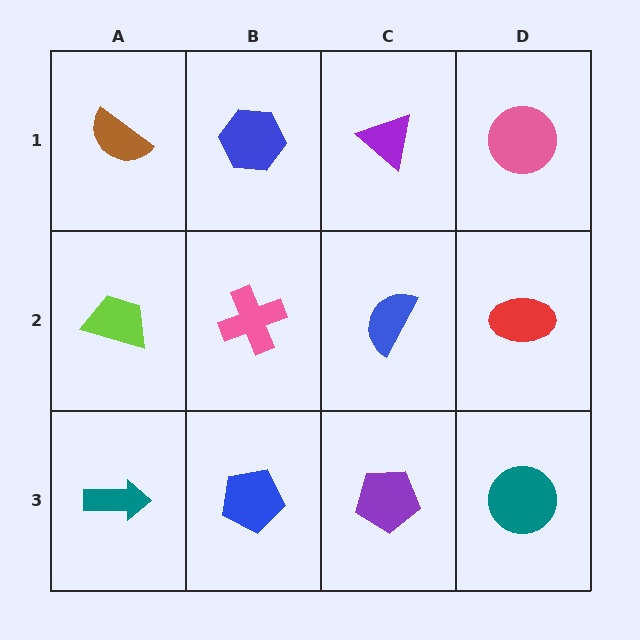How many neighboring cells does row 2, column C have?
4.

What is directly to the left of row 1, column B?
A brown semicircle.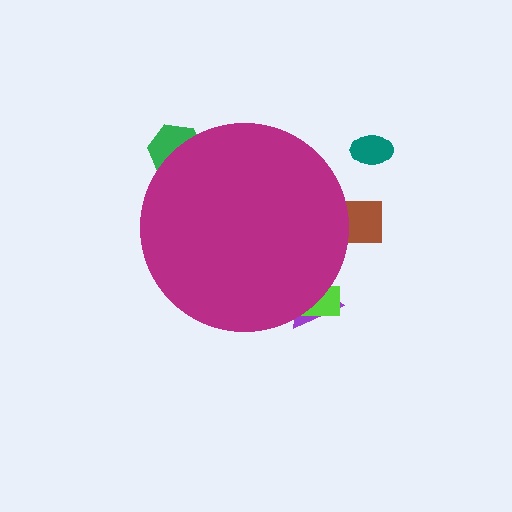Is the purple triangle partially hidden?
Yes, the purple triangle is partially hidden behind the magenta circle.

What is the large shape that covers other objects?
A magenta circle.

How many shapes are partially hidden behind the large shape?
4 shapes are partially hidden.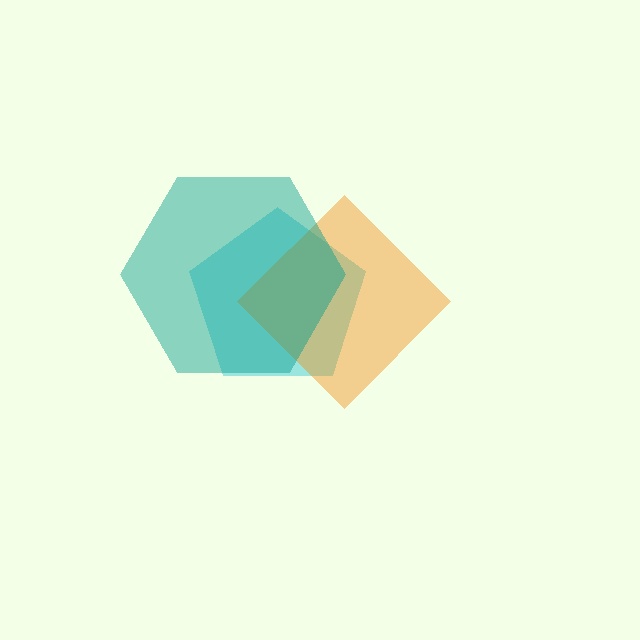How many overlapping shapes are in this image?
There are 3 overlapping shapes in the image.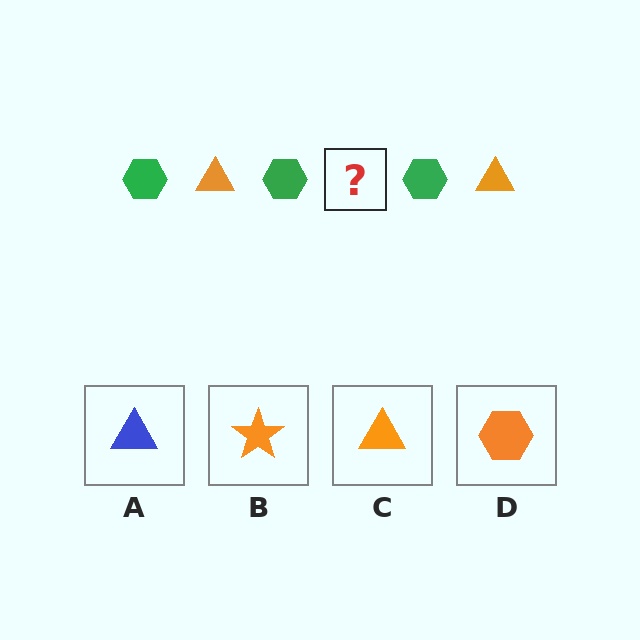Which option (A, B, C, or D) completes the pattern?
C.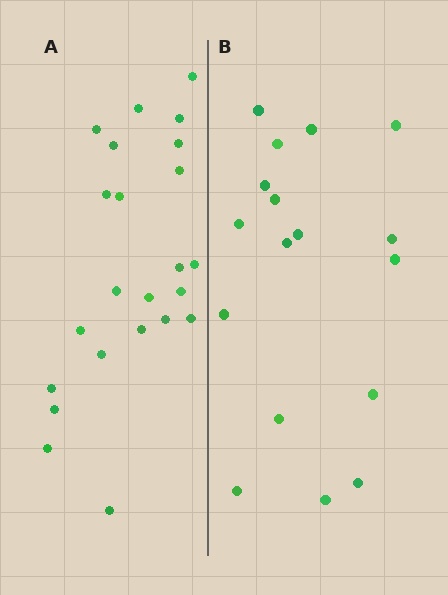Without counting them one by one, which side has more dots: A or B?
Region A (the left region) has more dots.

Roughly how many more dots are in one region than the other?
Region A has about 6 more dots than region B.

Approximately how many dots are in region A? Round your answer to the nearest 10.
About 20 dots. (The exact count is 23, which rounds to 20.)